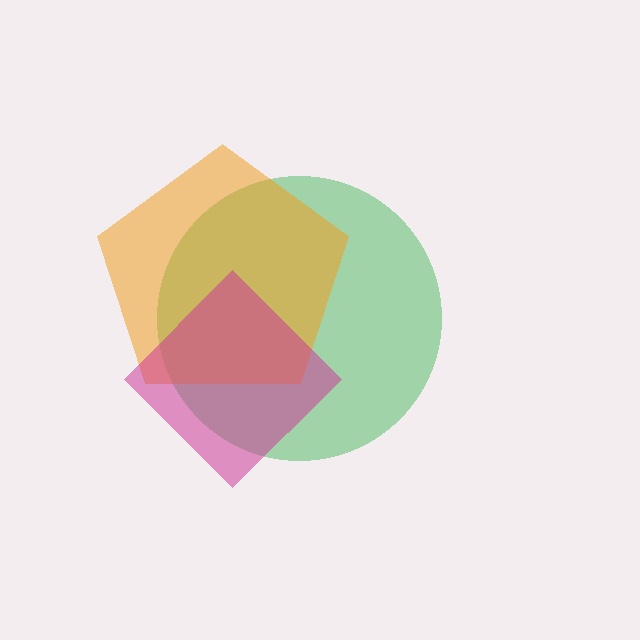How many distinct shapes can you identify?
There are 3 distinct shapes: a green circle, an orange pentagon, a magenta diamond.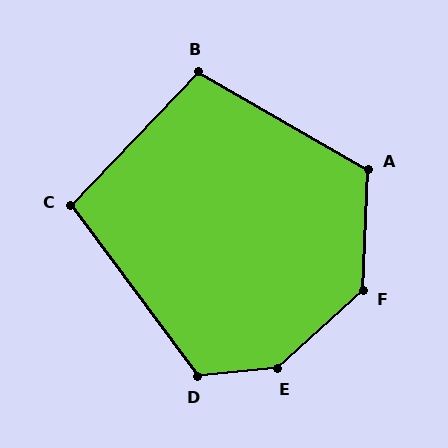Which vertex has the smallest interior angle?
C, at approximately 100 degrees.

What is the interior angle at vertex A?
Approximately 117 degrees (obtuse).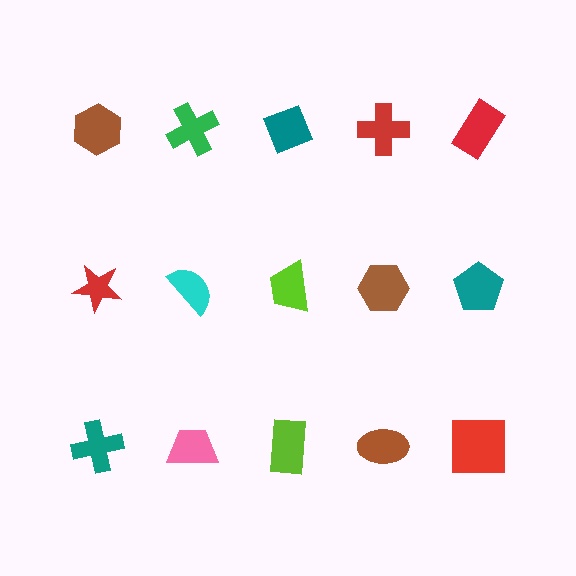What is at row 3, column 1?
A teal cross.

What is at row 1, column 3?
A teal diamond.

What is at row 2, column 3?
A lime trapezoid.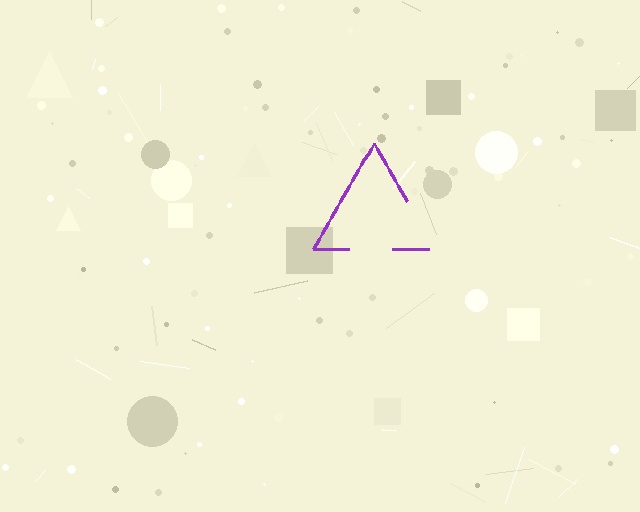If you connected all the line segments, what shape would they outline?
They would outline a triangle.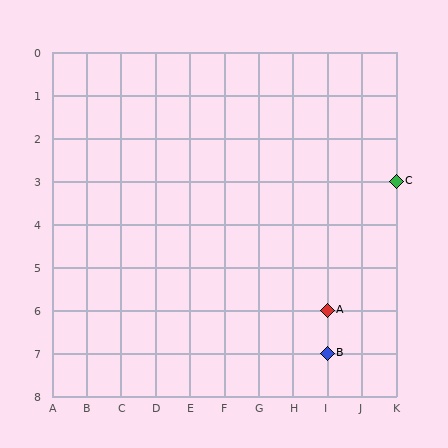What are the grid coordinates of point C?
Point C is at grid coordinates (K, 3).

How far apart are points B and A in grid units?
Points B and A are 1 row apart.